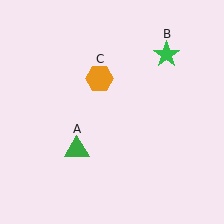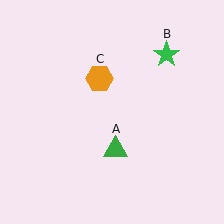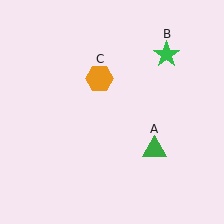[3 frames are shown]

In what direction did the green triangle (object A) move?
The green triangle (object A) moved right.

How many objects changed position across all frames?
1 object changed position: green triangle (object A).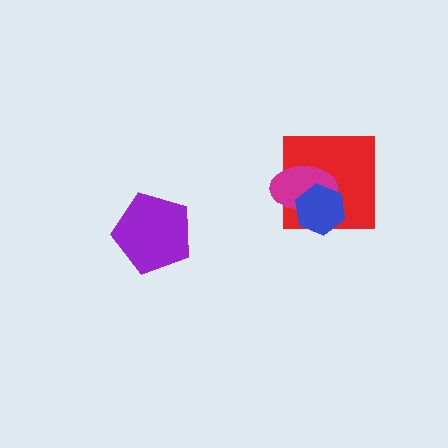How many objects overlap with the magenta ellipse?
2 objects overlap with the magenta ellipse.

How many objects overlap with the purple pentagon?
0 objects overlap with the purple pentagon.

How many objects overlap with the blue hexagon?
2 objects overlap with the blue hexagon.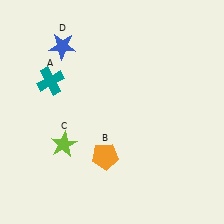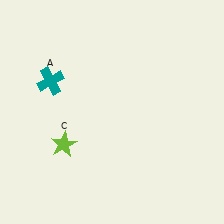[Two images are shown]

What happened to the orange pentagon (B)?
The orange pentagon (B) was removed in Image 2. It was in the bottom-left area of Image 1.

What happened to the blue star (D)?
The blue star (D) was removed in Image 2. It was in the top-left area of Image 1.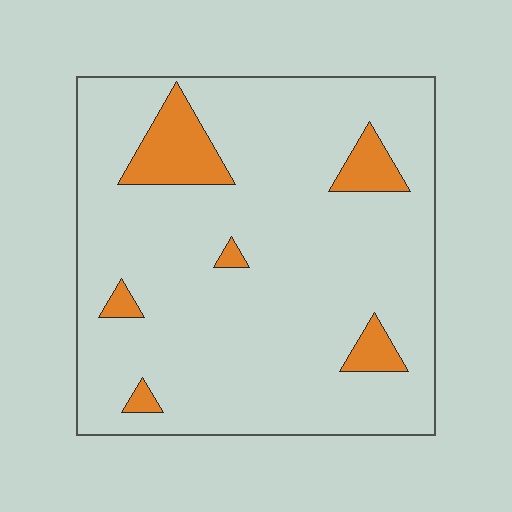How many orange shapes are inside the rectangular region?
6.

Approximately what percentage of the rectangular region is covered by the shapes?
Approximately 10%.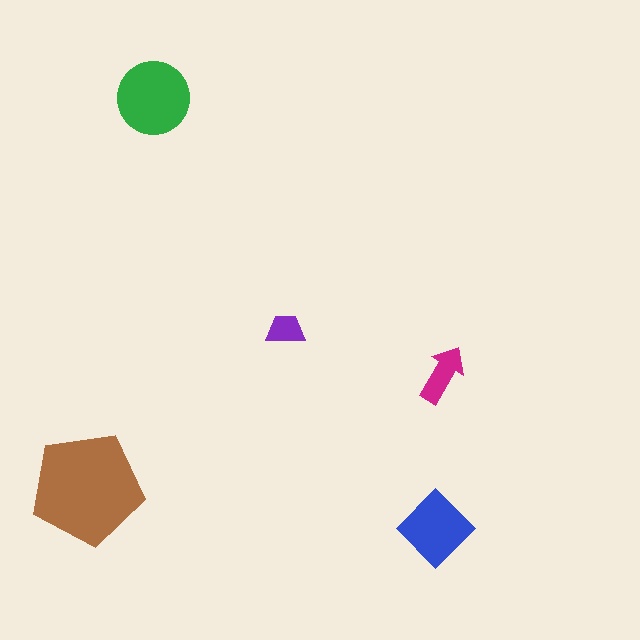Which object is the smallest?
The purple trapezoid.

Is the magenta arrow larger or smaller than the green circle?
Smaller.